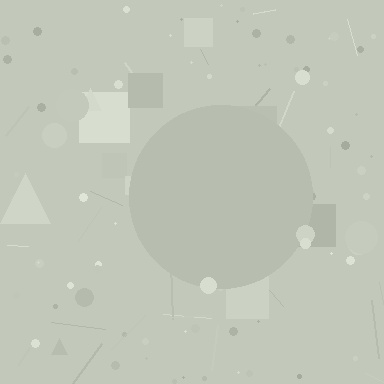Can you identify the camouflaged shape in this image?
The camouflaged shape is a circle.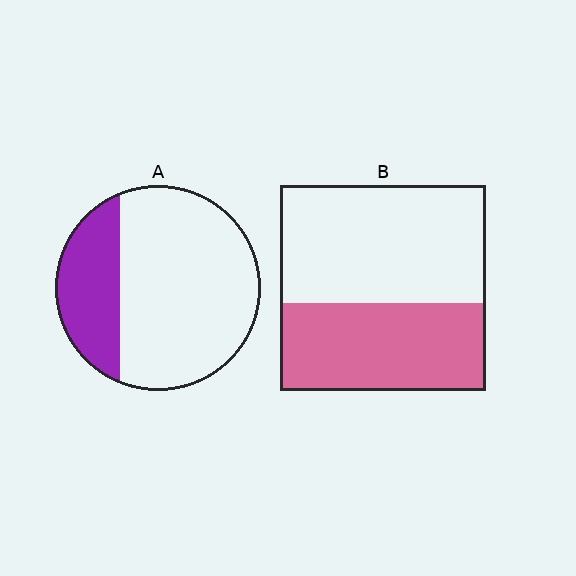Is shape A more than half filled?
No.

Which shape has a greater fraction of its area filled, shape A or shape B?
Shape B.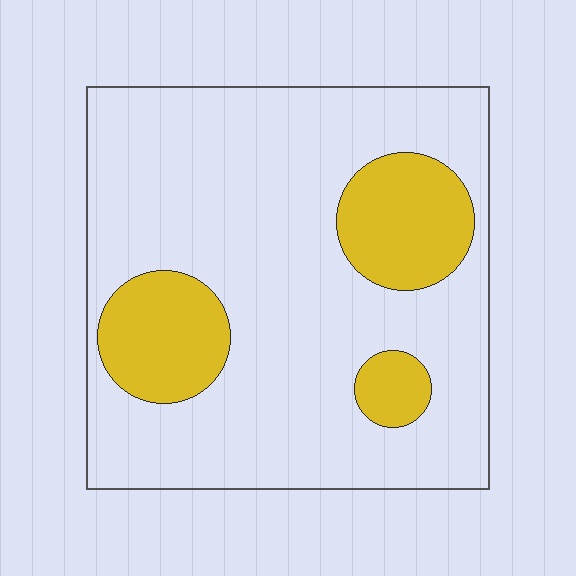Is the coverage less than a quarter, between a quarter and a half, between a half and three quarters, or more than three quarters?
Less than a quarter.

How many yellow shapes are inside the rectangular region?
3.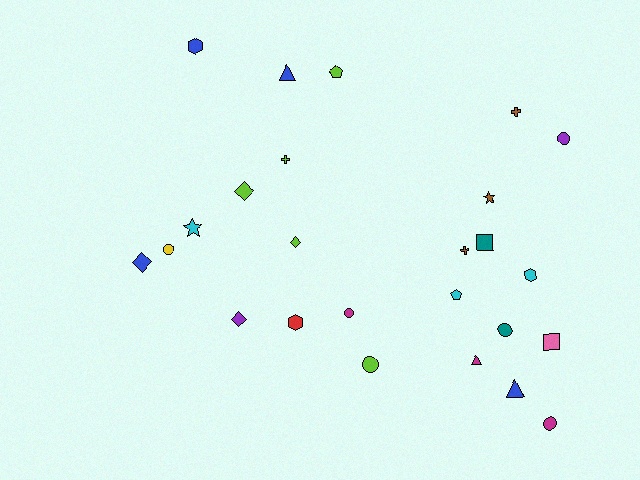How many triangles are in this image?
There are 3 triangles.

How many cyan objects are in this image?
There are 3 cyan objects.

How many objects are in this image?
There are 25 objects.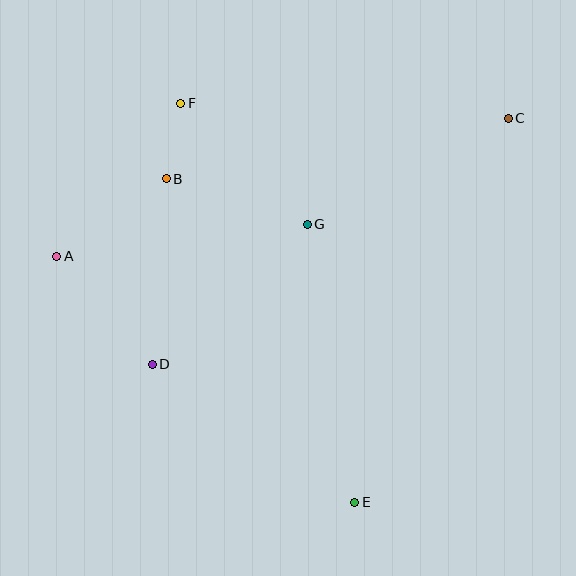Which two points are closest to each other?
Points B and F are closest to each other.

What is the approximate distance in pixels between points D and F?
The distance between D and F is approximately 263 pixels.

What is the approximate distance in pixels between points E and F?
The distance between E and F is approximately 435 pixels.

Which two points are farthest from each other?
Points A and C are farthest from each other.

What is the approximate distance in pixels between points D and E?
The distance between D and E is approximately 245 pixels.